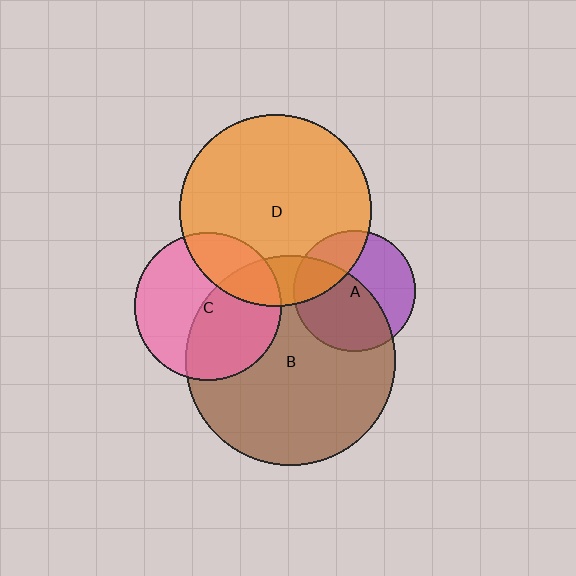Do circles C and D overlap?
Yes.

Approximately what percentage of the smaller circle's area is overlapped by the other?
Approximately 25%.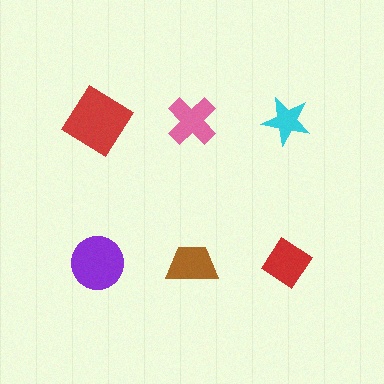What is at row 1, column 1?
A red diamond.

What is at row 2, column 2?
A brown trapezoid.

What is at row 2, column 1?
A purple circle.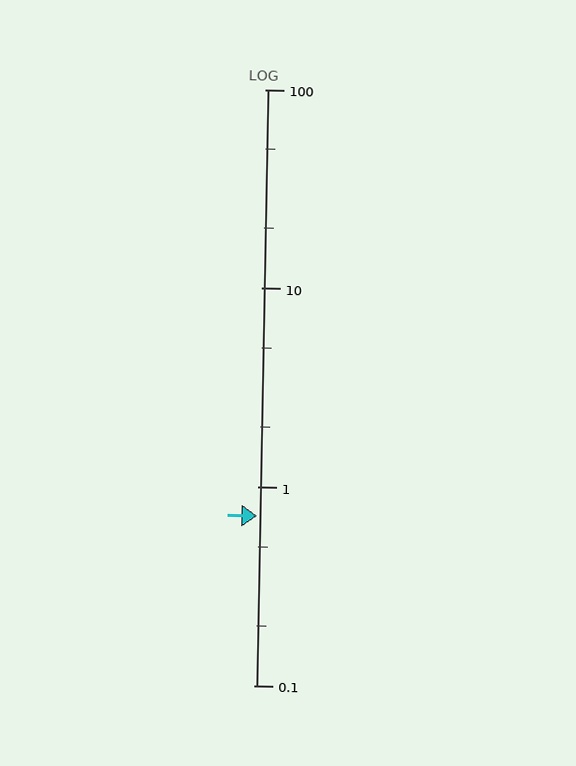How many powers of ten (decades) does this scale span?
The scale spans 3 decades, from 0.1 to 100.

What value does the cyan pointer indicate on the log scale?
The pointer indicates approximately 0.71.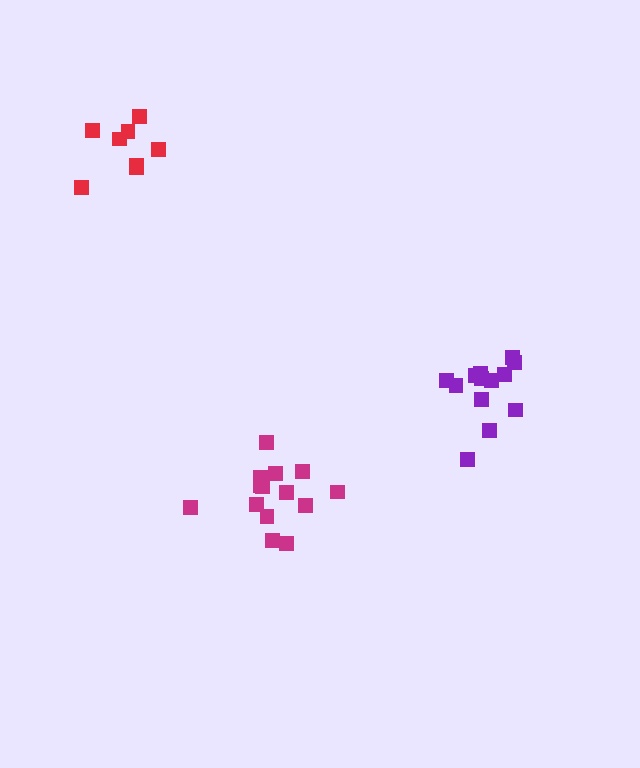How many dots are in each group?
Group 1: 13 dots, Group 2: 8 dots, Group 3: 14 dots (35 total).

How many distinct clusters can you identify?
There are 3 distinct clusters.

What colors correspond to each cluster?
The clusters are colored: purple, red, magenta.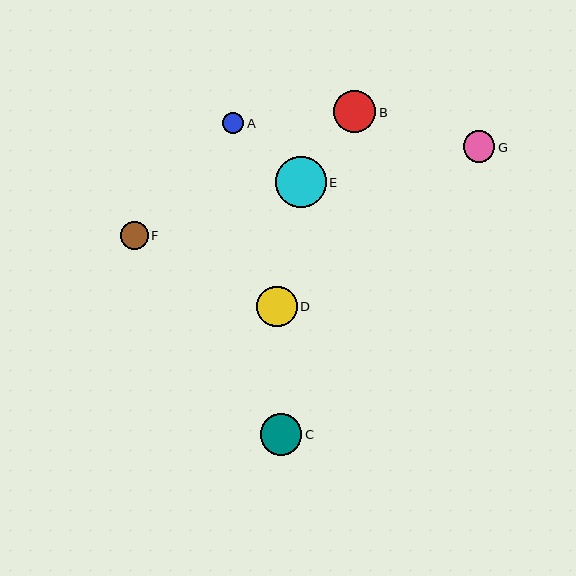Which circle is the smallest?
Circle A is the smallest with a size of approximately 21 pixels.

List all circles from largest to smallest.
From largest to smallest: E, B, C, D, G, F, A.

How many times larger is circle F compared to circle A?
Circle F is approximately 1.3 times the size of circle A.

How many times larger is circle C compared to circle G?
Circle C is approximately 1.3 times the size of circle G.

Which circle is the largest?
Circle E is the largest with a size of approximately 51 pixels.